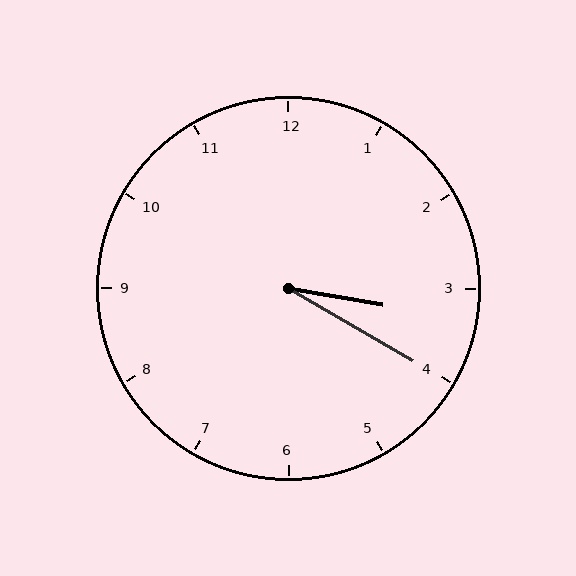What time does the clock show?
3:20.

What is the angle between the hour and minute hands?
Approximately 20 degrees.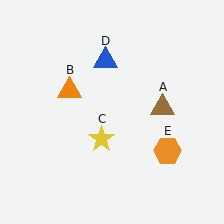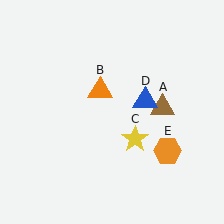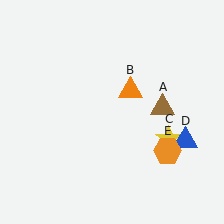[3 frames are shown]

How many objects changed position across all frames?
3 objects changed position: orange triangle (object B), yellow star (object C), blue triangle (object D).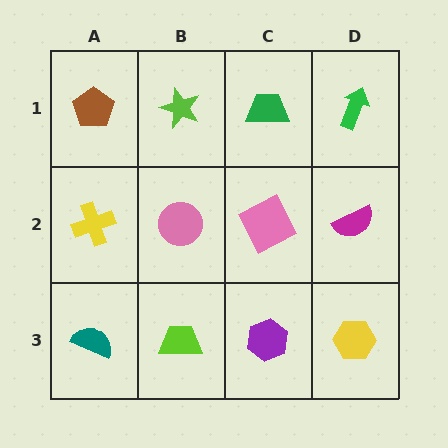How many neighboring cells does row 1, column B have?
3.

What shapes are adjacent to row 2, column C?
A green trapezoid (row 1, column C), a purple hexagon (row 3, column C), a pink circle (row 2, column B), a magenta semicircle (row 2, column D).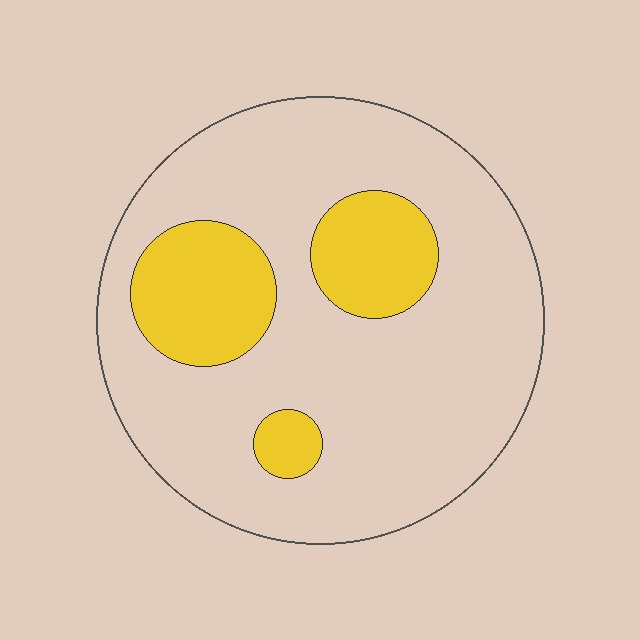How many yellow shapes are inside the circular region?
3.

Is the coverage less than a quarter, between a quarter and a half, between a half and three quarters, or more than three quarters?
Less than a quarter.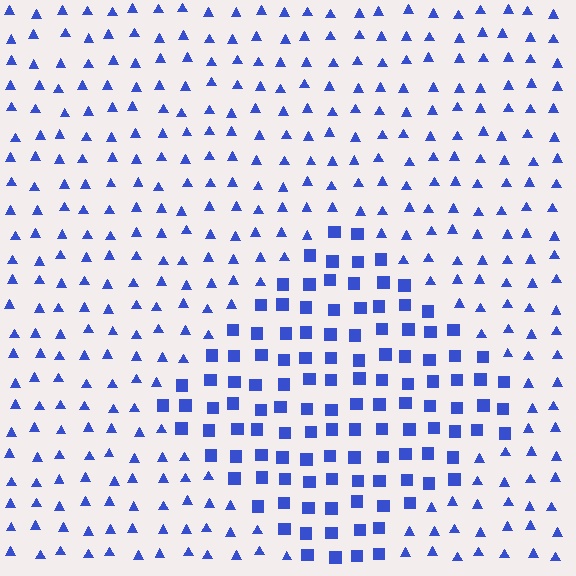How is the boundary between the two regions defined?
The boundary is defined by a change in element shape: squares inside vs. triangles outside. All elements share the same color and spacing.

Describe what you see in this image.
The image is filled with small blue elements arranged in a uniform grid. A diamond-shaped region contains squares, while the surrounding area contains triangles. The boundary is defined purely by the change in element shape.